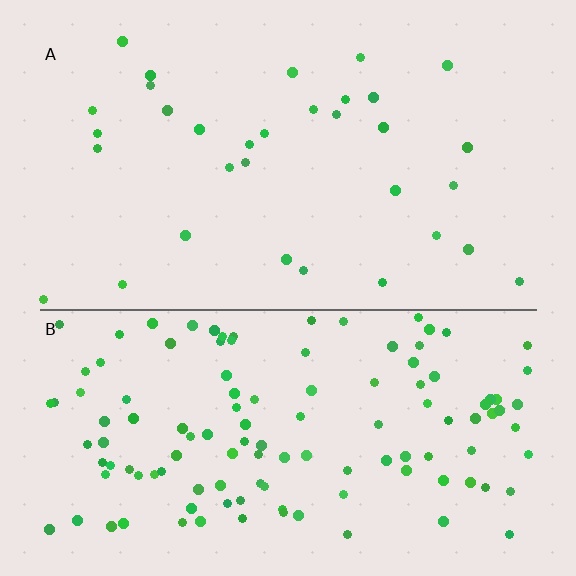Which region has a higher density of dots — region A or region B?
B (the bottom).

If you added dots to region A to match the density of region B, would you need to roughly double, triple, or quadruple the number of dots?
Approximately quadruple.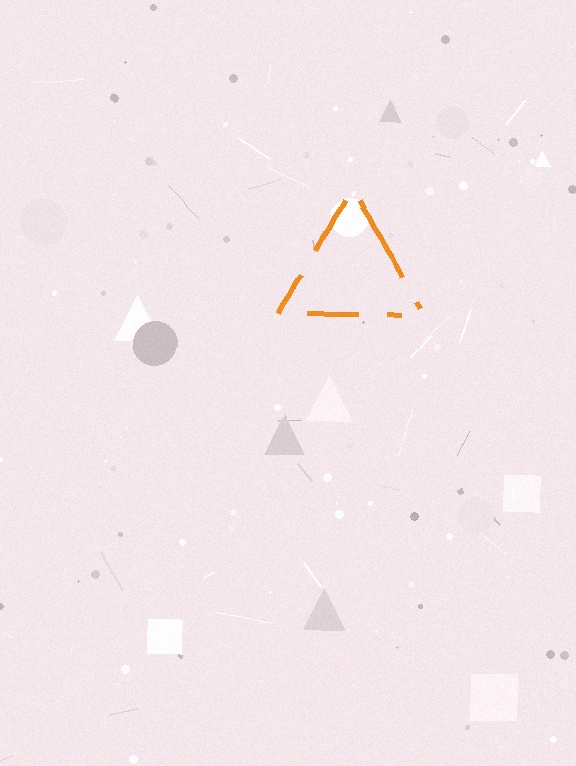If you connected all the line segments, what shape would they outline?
They would outline a triangle.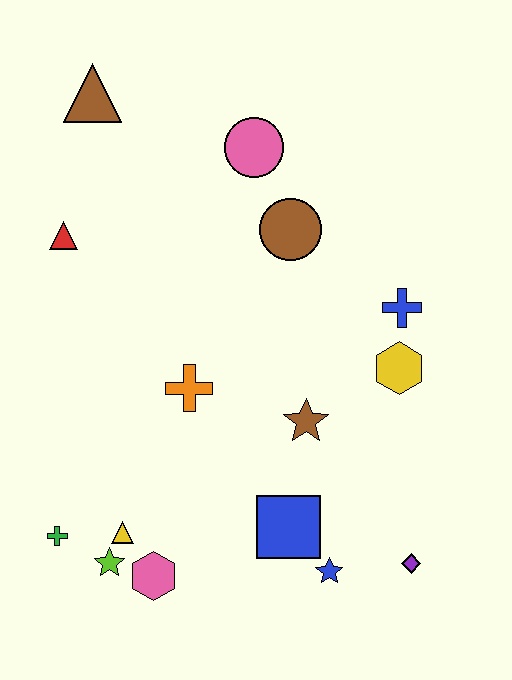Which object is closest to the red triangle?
The brown triangle is closest to the red triangle.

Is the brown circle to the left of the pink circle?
No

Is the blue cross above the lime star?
Yes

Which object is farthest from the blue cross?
The green cross is farthest from the blue cross.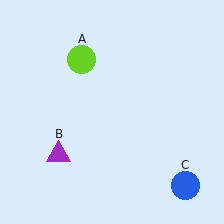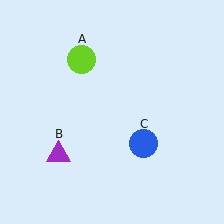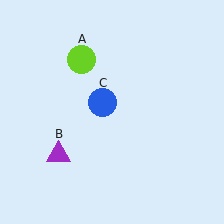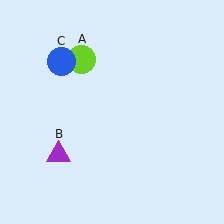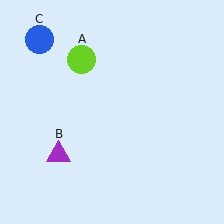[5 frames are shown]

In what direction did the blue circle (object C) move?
The blue circle (object C) moved up and to the left.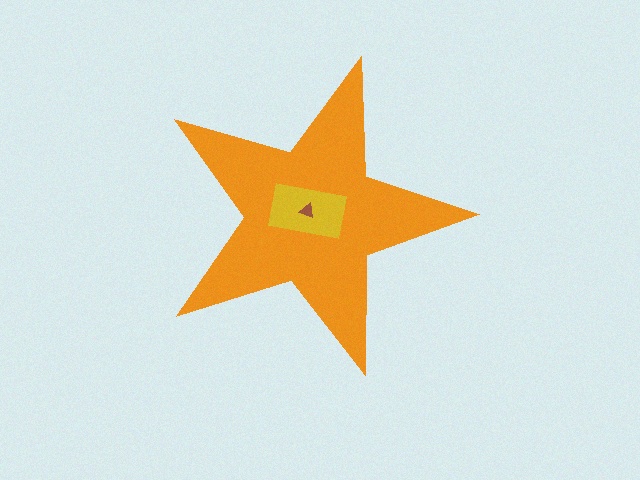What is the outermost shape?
The orange star.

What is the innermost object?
The brown triangle.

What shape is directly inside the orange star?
The yellow rectangle.